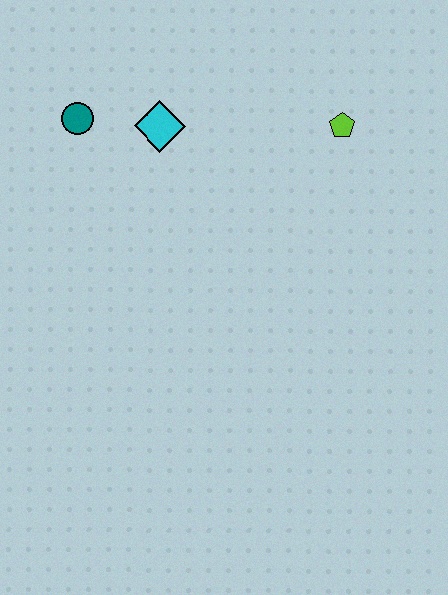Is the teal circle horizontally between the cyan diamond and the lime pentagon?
No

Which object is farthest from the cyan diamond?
The lime pentagon is farthest from the cyan diamond.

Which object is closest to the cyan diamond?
The teal circle is closest to the cyan diamond.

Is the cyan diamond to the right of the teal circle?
Yes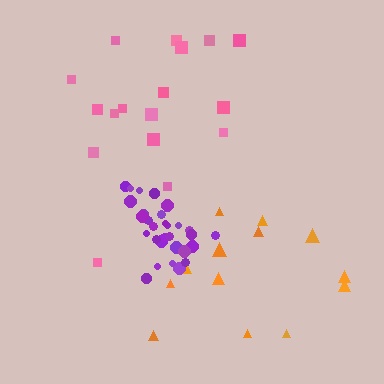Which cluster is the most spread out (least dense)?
Orange.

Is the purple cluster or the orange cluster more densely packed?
Purple.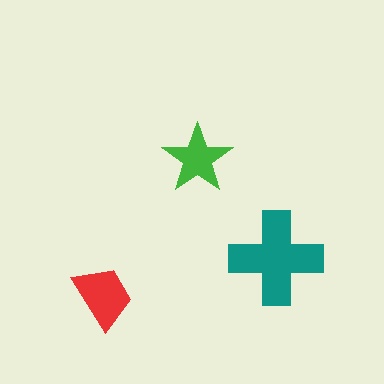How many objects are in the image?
There are 3 objects in the image.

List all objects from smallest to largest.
The green star, the red trapezoid, the teal cross.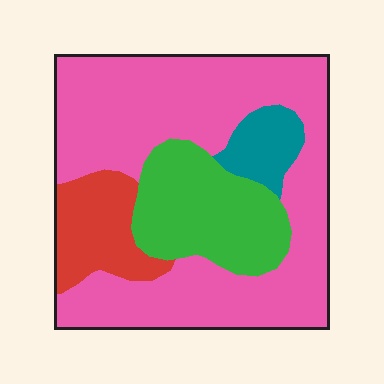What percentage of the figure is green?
Green takes up about one fifth (1/5) of the figure.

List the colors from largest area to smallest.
From largest to smallest: pink, green, red, teal.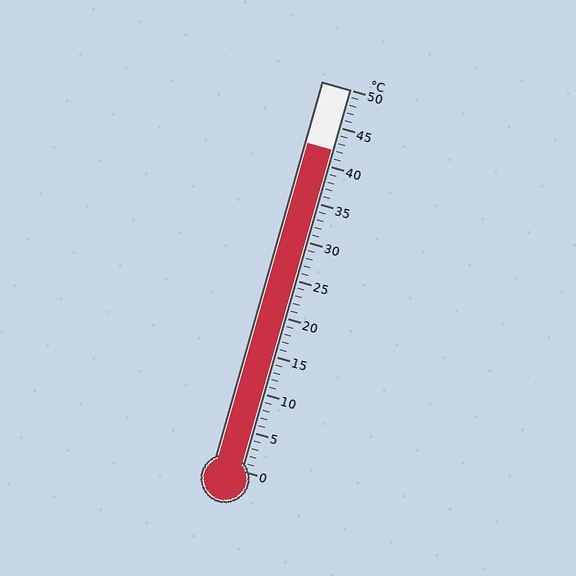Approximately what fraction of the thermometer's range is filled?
The thermometer is filled to approximately 85% of its range.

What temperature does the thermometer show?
The thermometer shows approximately 42°C.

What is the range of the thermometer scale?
The thermometer scale ranges from 0°C to 50°C.